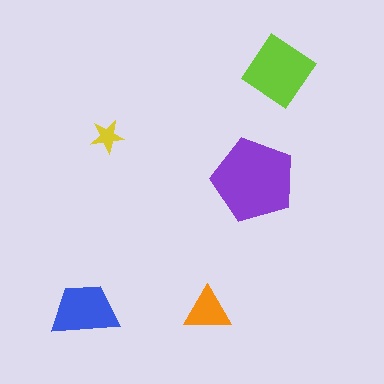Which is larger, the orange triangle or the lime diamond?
The lime diamond.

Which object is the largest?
The purple pentagon.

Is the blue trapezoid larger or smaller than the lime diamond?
Smaller.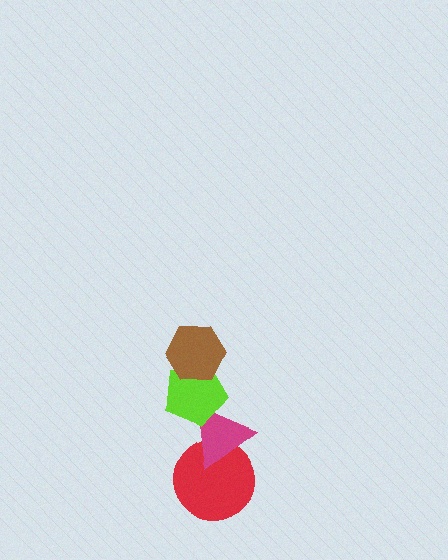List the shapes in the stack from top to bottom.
From top to bottom: the brown hexagon, the lime pentagon, the magenta triangle, the red circle.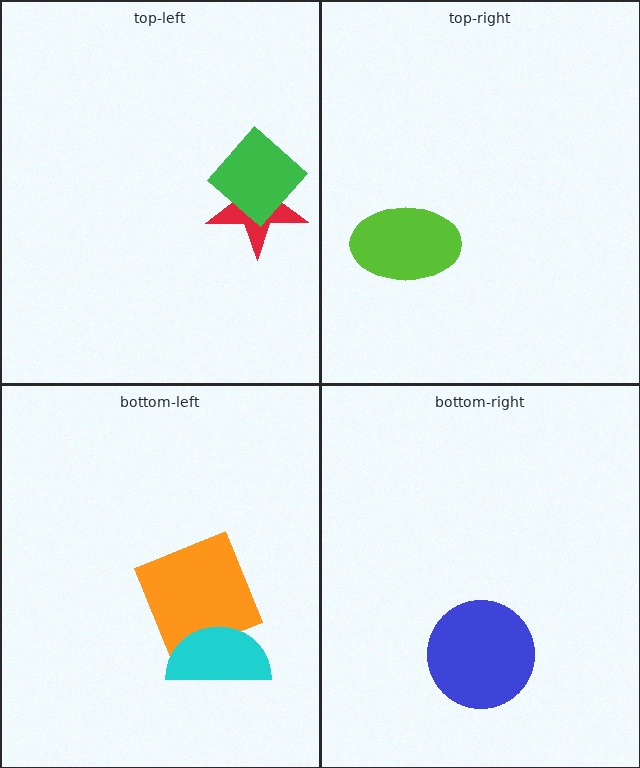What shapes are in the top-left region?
The red star, the green diamond.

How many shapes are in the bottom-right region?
1.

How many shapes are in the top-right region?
1.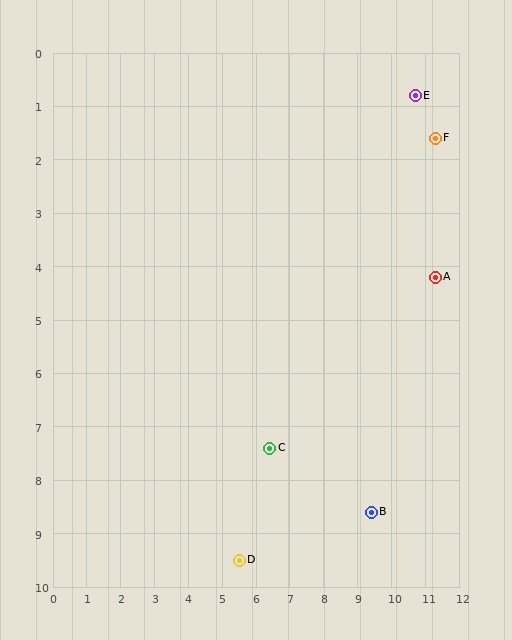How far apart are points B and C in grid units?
Points B and C are about 3.2 grid units apart.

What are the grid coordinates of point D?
Point D is at approximately (5.5, 9.5).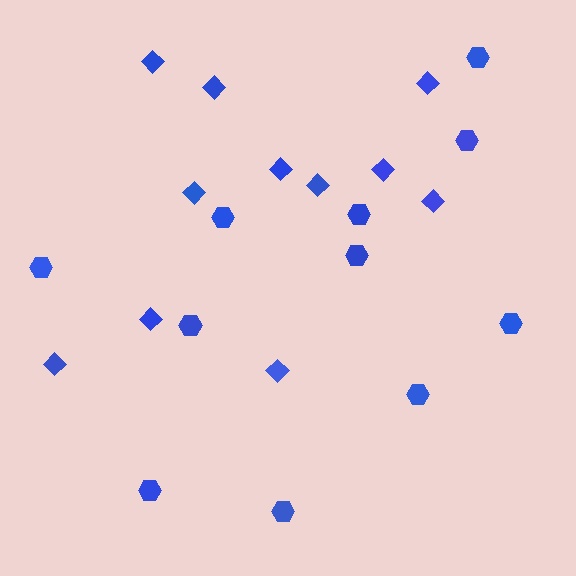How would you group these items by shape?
There are 2 groups: one group of diamonds (11) and one group of hexagons (11).